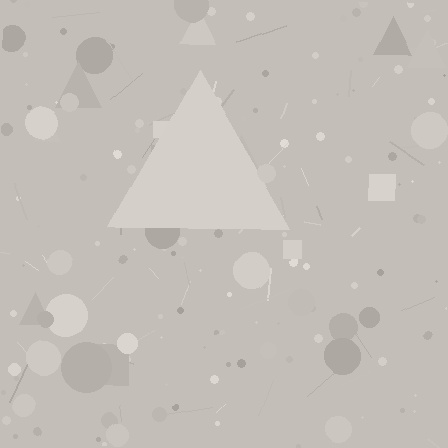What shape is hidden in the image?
A triangle is hidden in the image.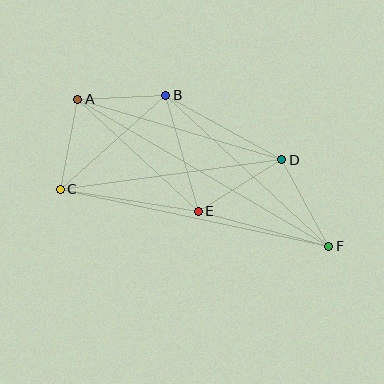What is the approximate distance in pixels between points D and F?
The distance between D and F is approximately 98 pixels.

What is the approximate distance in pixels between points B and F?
The distance between B and F is approximately 222 pixels.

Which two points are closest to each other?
Points A and B are closest to each other.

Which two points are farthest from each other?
Points A and F are farthest from each other.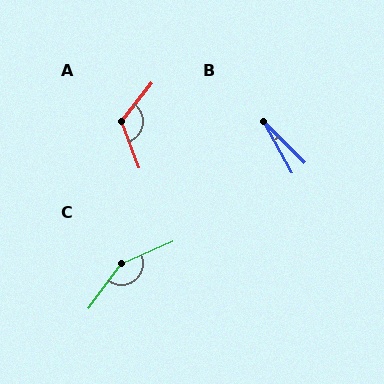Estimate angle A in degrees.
Approximately 121 degrees.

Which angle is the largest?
C, at approximately 149 degrees.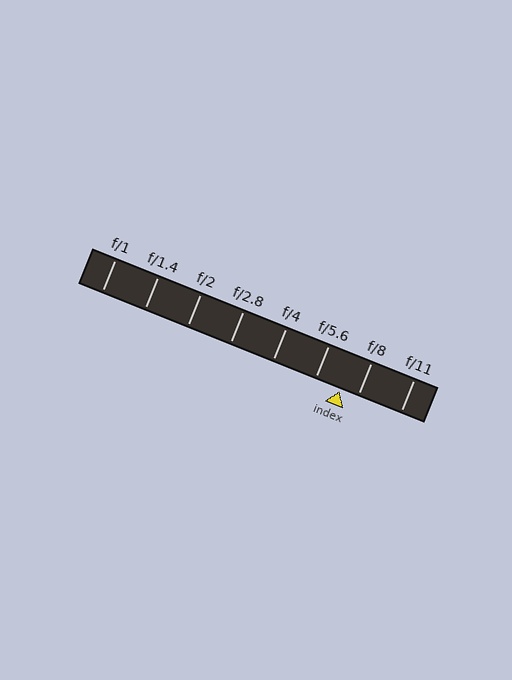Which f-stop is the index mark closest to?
The index mark is closest to f/8.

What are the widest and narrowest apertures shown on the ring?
The widest aperture shown is f/1 and the narrowest is f/11.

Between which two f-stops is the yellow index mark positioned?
The index mark is between f/5.6 and f/8.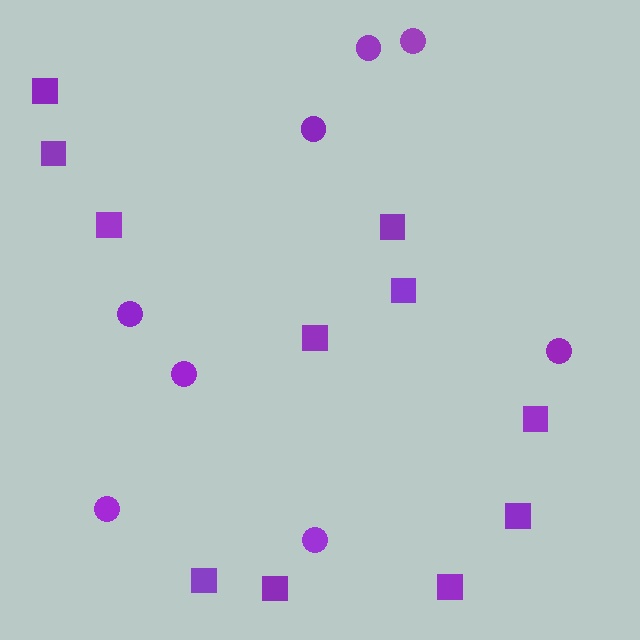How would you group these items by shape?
There are 2 groups: one group of squares (11) and one group of circles (8).